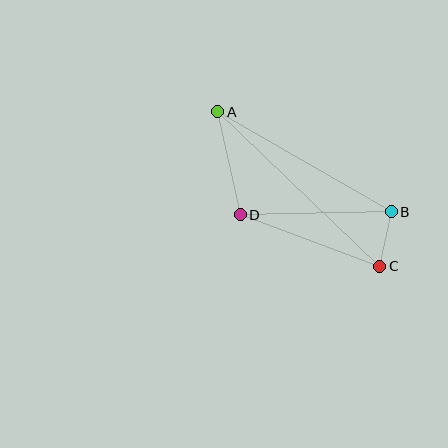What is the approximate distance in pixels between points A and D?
The distance between A and D is approximately 105 pixels.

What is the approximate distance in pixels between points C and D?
The distance between C and D is approximately 149 pixels.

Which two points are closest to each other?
Points B and C are closest to each other.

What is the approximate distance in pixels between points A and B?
The distance between A and B is approximately 200 pixels.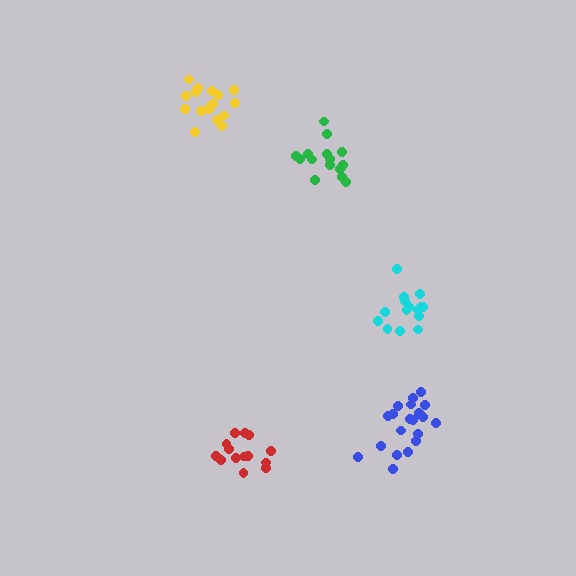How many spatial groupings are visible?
There are 5 spatial groupings.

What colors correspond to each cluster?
The clusters are colored: blue, red, yellow, cyan, green.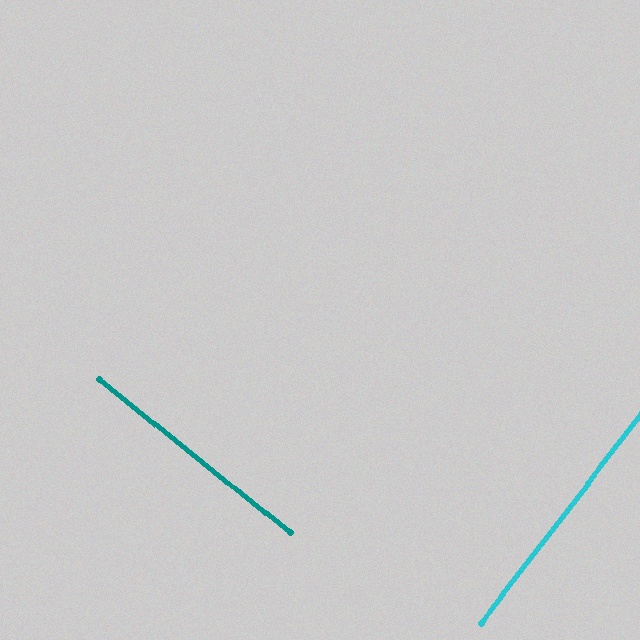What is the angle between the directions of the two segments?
Approximately 89 degrees.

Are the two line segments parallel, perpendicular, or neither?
Perpendicular — they meet at approximately 89°.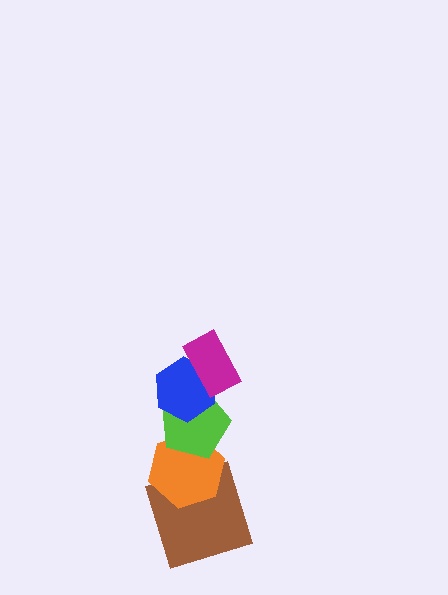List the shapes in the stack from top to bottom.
From top to bottom: the magenta rectangle, the blue hexagon, the lime pentagon, the orange hexagon, the brown square.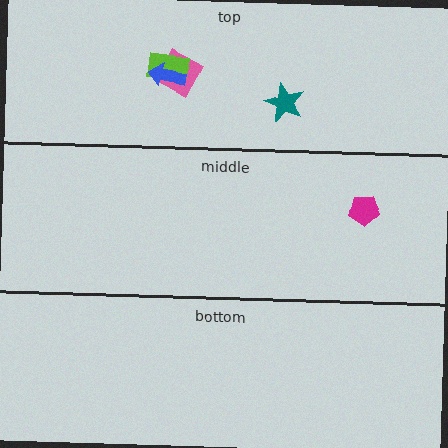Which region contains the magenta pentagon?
The middle region.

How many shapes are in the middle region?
1.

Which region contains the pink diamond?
The top region.